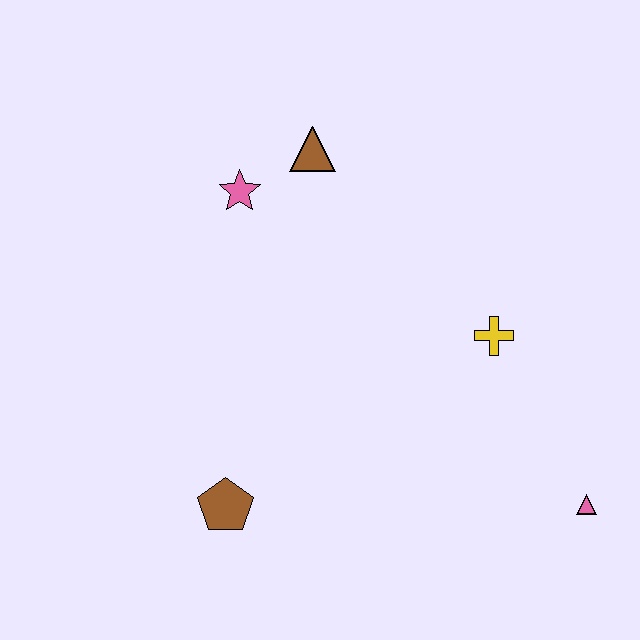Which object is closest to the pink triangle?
The yellow cross is closest to the pink triangle.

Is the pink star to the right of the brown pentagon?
Yes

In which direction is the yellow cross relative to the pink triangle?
The yellow cross is above the pink triangle.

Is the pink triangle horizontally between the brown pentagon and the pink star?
No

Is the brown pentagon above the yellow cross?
No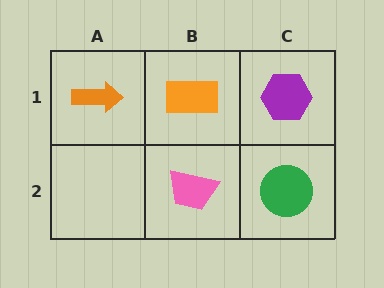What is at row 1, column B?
An orange rectangle.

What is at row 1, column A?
An orange arrow.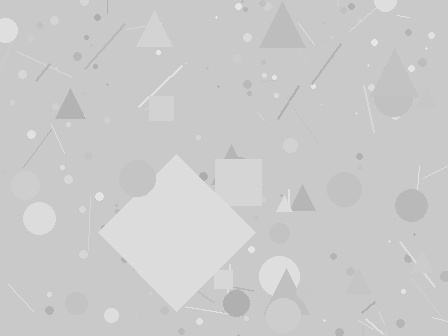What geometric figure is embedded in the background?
A diamond is embedded in the background.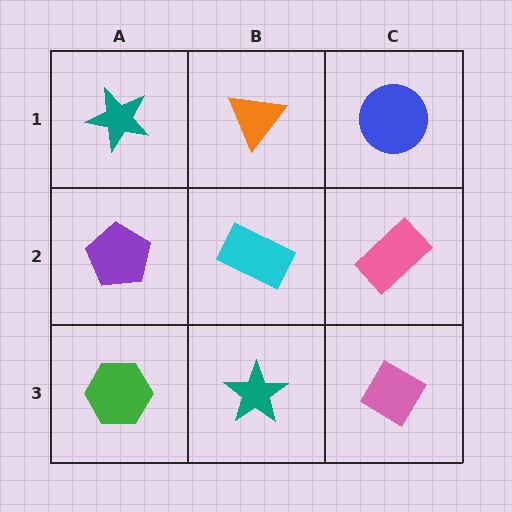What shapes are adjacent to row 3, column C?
A pink rectangle (row 2, column C), a teal star (row 3, column B).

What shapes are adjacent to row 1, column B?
A cyan rectangle (row 2, column B), a teal star (row 1, column A), a blue circle (row 1, column C).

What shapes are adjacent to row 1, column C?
A pink rectangle (row 2, column C), an orange triangle (row 1, column B).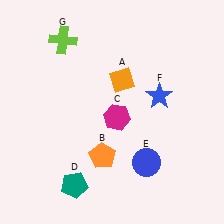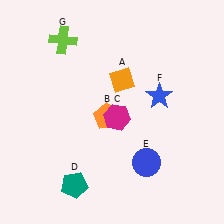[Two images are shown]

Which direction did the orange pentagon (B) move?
The orange pentagon (B) moved up.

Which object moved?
The orange pentagon (B) moved up.